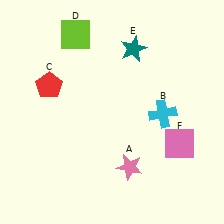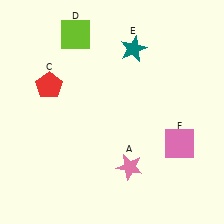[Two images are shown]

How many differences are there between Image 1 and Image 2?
There is 1 difference between the two images.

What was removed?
The cyan cross (B) was removed in Image 2.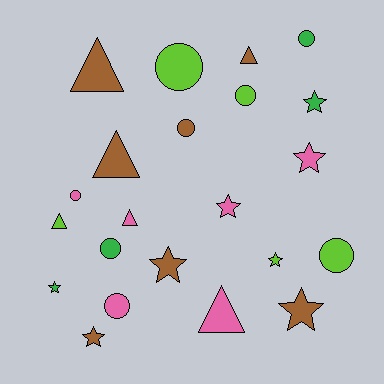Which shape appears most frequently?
Circle, with 8 objects.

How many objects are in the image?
There are 22 objects.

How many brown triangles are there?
There are 3 brown triangles.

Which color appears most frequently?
Brown, with 7 objects.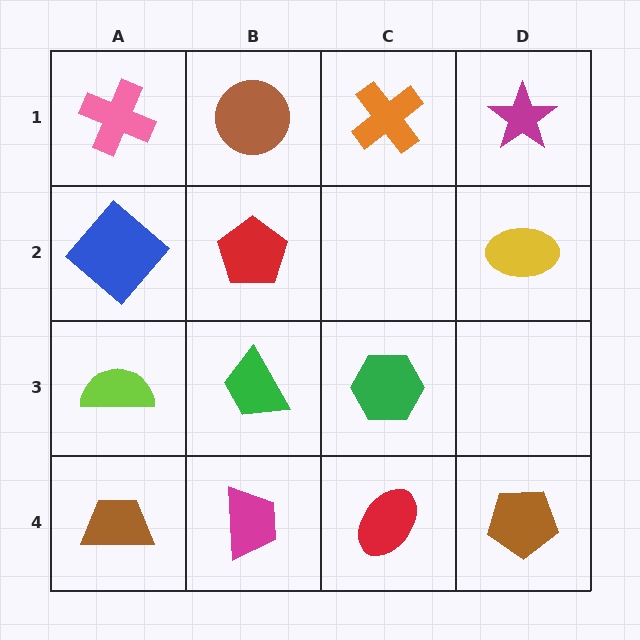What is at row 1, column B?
A brown circle.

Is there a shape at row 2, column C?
No, that cell is empty.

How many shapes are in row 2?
3 shapes.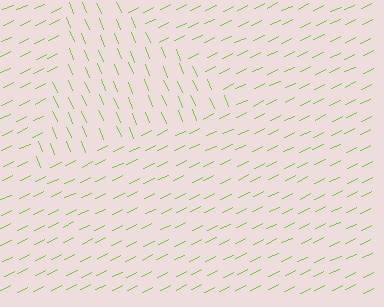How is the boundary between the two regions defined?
The boundary is defined purely by a change in line orientation (approximately 87 degrees difference). All lines are the same color and thickness.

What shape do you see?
I see a triangle.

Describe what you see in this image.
The image is filled with small lime line segments. A triangle region in the image has lines oriented differently from the surrounding lines, creating a visible texture boundary.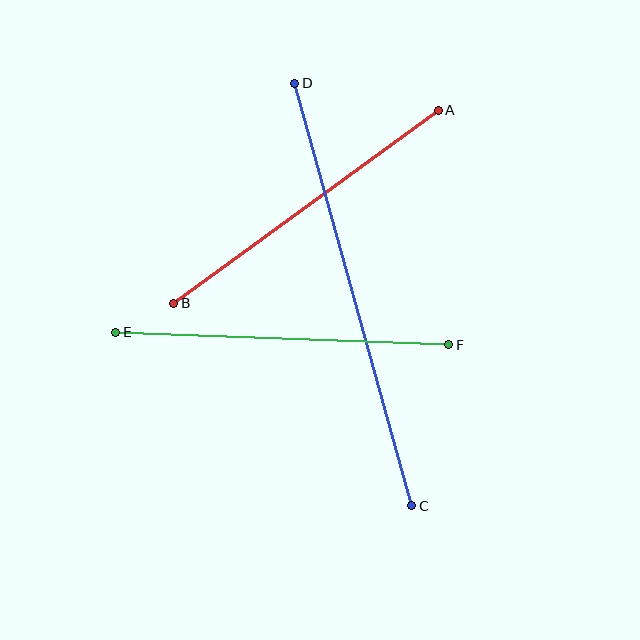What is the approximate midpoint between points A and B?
The midpoint is at approximately (306, 207) pixels.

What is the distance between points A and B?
The distance is approximately 327 pixels.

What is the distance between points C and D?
The distance is approximately 438 pixels.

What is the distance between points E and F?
The distance is approximately 333 pixels.